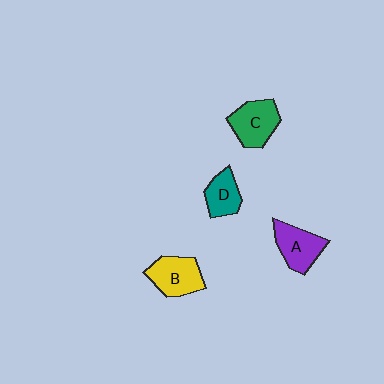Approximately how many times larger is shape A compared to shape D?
Approximately 1.3 times.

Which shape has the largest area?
Shape C (green).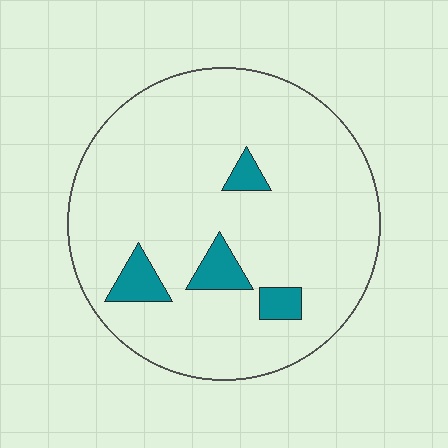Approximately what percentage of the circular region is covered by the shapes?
Approximately 10%.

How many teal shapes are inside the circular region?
4.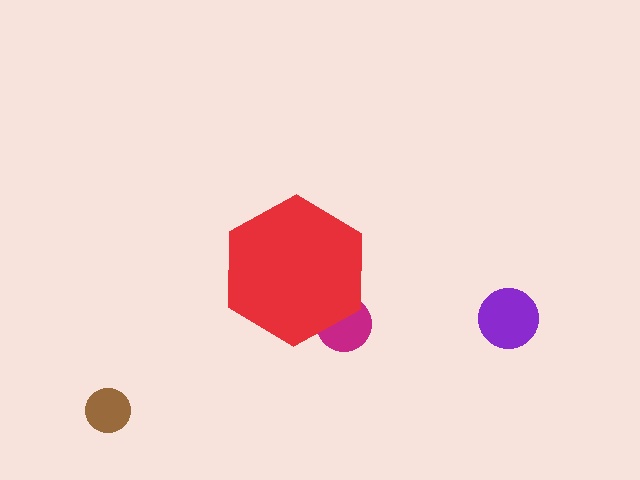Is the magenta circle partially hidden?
Yes, the magenta circle is partially hidden behind the red hexagon.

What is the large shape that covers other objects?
A red hexagon.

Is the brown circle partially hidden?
No, the brown circle is fully visible.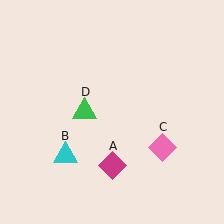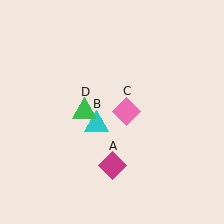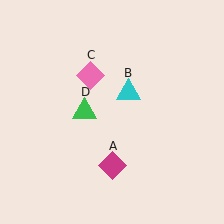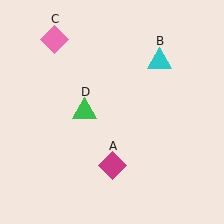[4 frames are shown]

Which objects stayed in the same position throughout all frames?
Magenta diamond (object A) and green triangle (object D) remained stationary.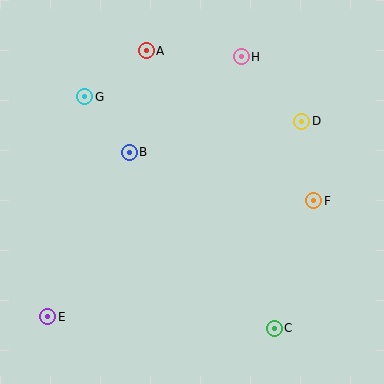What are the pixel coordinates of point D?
Point D is at (302, 121).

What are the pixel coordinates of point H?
Point H is at (241, 57).